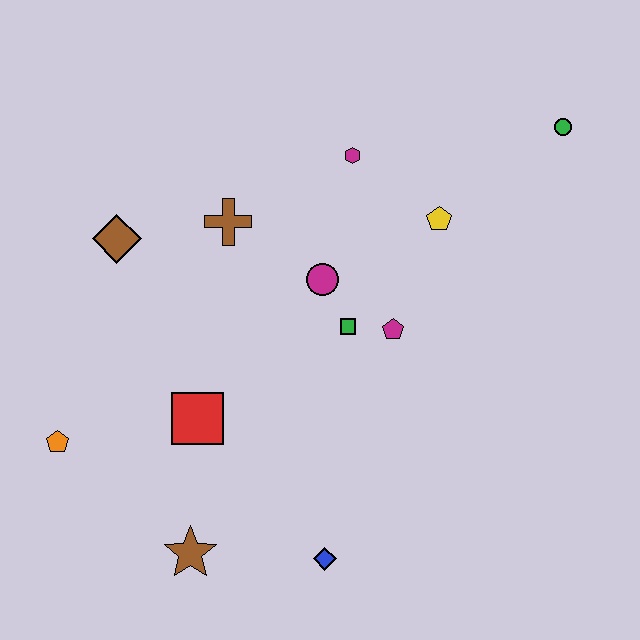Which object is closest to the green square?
The magenta pentagon is closest to the green square.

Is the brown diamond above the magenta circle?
Yes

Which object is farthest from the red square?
The green circle is farthest from the red square.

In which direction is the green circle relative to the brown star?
The green circle is above the brown star.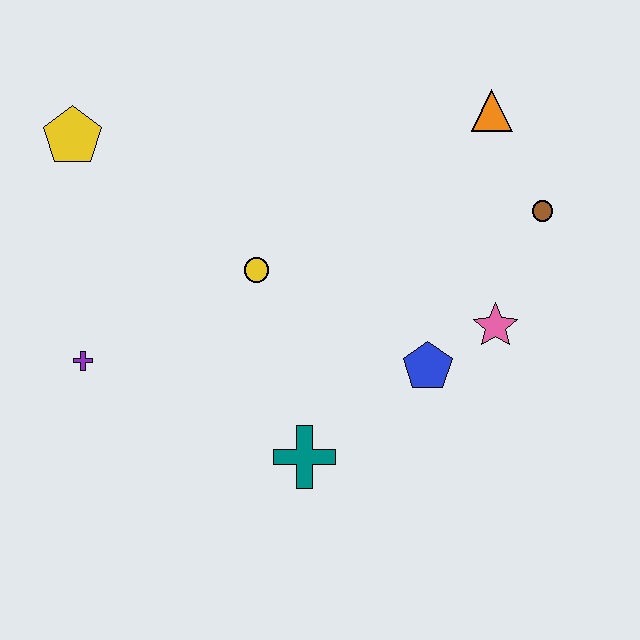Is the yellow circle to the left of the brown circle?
Yes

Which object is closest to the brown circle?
The orange triangle is closest to the brown circle.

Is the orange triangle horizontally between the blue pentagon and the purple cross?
No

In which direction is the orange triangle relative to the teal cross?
The orange triangle is above the teal cross.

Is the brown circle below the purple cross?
No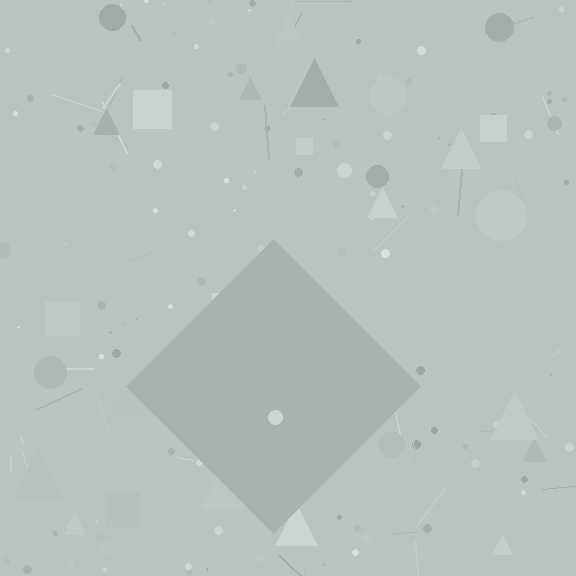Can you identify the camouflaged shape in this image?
The camouflaged shape is a diamond.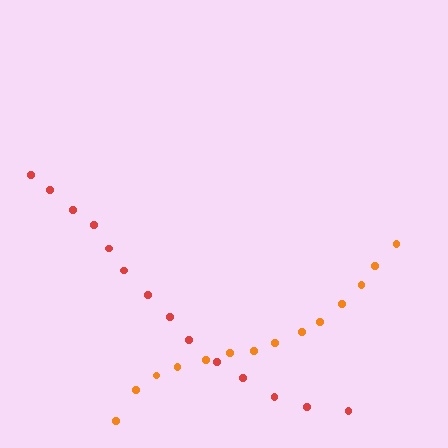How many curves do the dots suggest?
There are 2 distinct paths.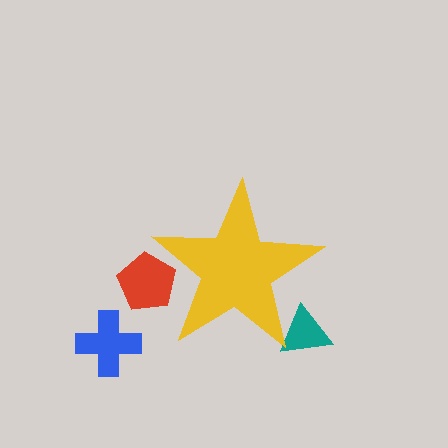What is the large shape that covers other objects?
A yellow star.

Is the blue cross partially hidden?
No, the blue cross is fully visible.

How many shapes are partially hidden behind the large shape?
2 shapes are partially hidden.